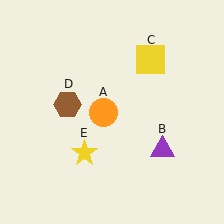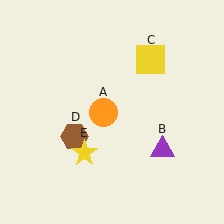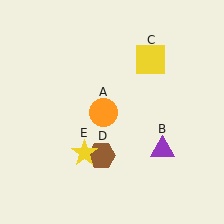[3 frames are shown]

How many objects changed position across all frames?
1 object changed position: brown hexagon (object D).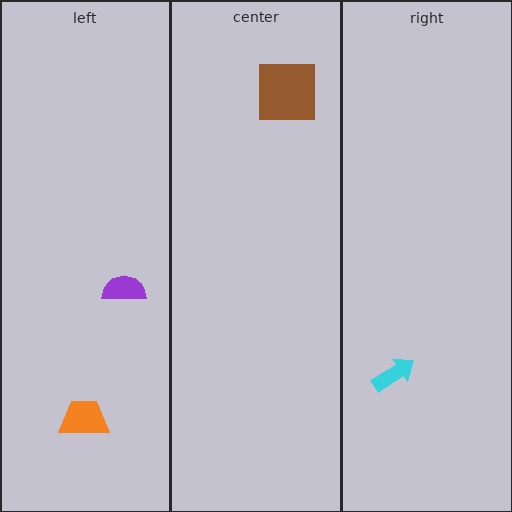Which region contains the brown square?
The center region.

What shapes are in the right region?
The cyan arrow.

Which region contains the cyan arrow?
The right region.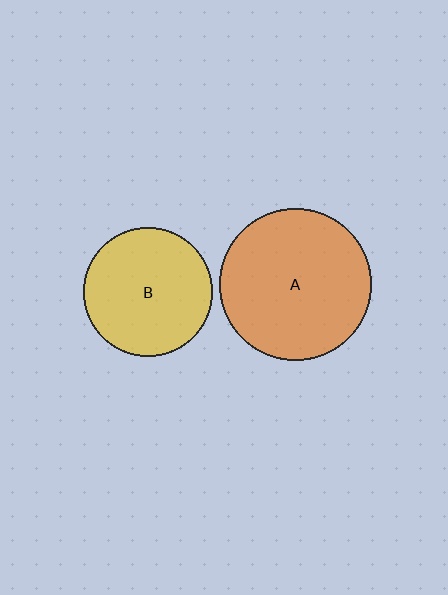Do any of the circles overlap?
No, none of the circles overlap.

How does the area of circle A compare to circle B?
Approximately 1.4 times.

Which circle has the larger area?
Circle A (orange).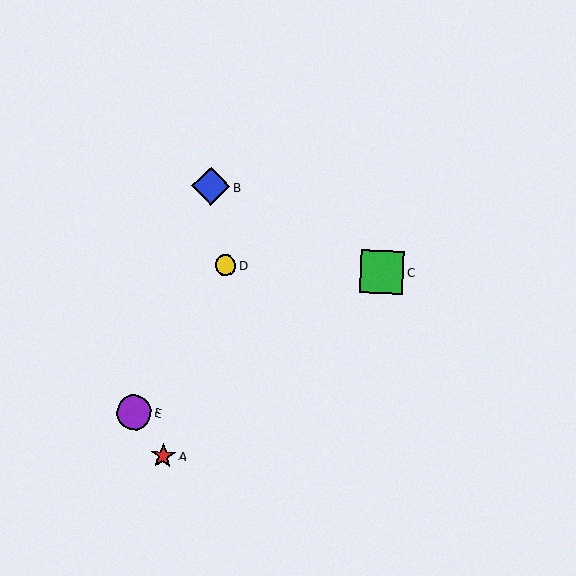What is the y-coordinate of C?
Object C is at y≈272.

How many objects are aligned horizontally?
2 objects (C, D) are aligned horizontally.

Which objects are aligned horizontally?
Objects C, D are aligned horizontally.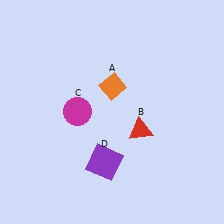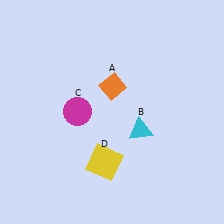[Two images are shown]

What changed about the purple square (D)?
In Image 1, D is purple. In Image 2, it changed to yellow.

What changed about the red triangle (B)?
In Image 1, B is red. In Image 2, it changed to cyan.